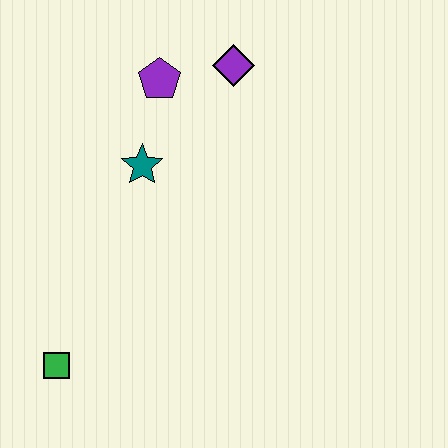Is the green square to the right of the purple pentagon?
No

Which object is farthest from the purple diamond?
The green square is farthest from the purple diamond.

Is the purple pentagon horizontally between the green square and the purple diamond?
Yes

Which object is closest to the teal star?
The purple pentagon is closest to the teal star.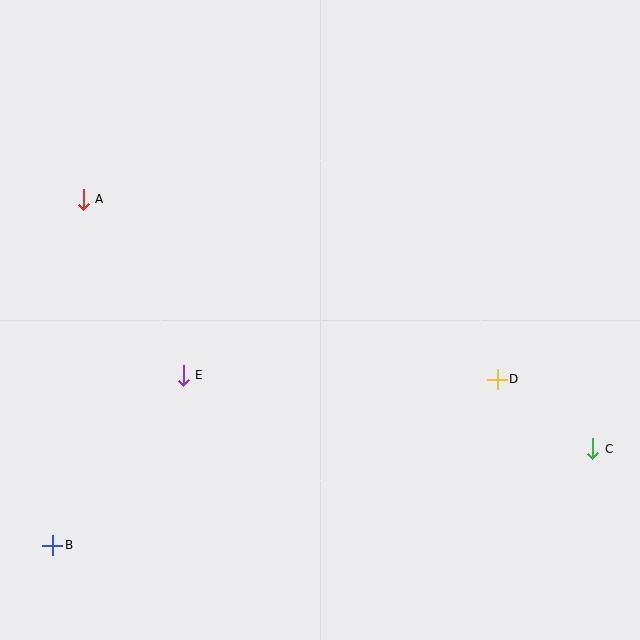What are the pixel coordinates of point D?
Point D is at (497, 379).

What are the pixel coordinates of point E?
Point E is at (183, 375).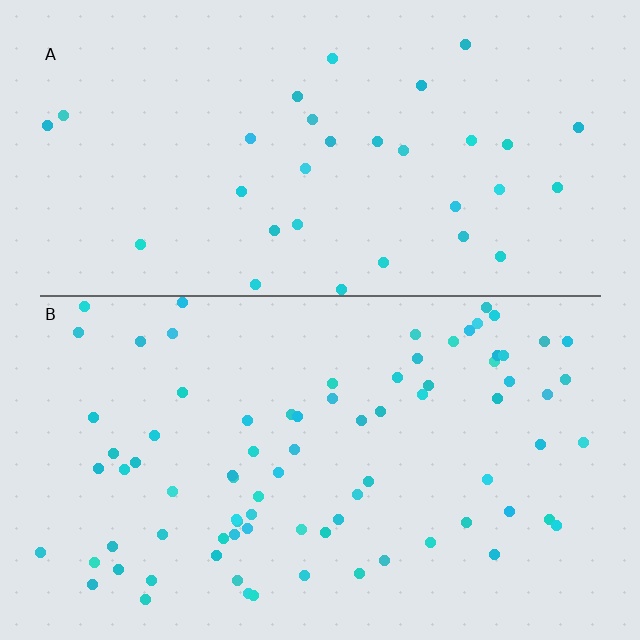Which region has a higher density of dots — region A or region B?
B (the bottom).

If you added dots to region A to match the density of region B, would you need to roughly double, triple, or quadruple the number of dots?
Approximately double.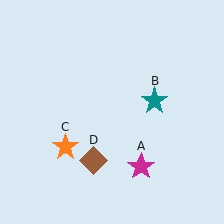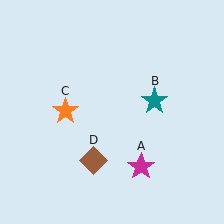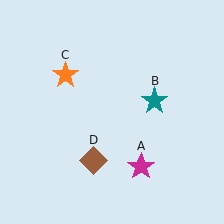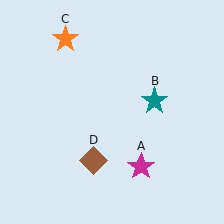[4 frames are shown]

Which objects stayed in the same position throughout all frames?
Magenta star (object A) and teal star (object B) and brown diamond (object D) remained stationary.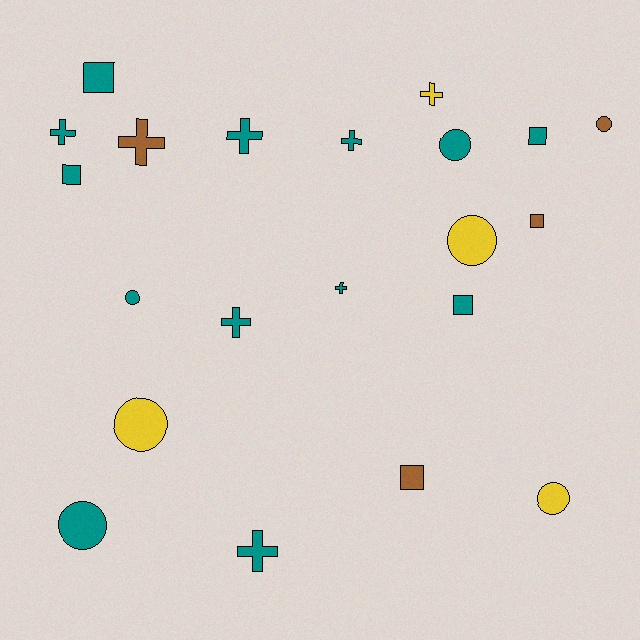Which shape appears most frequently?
Cross, with 8 objects.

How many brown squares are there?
There are 2 brown squares.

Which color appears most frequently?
Teal, with 13 objects.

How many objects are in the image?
There are 21 objects.